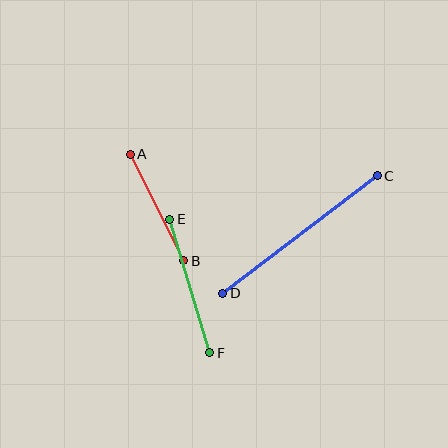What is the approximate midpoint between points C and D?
The midpoint is at approximately (300, 234) pixels.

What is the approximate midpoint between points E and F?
The midpoint is at approximately (190, 286) pixels.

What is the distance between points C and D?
The distance is approximately 194 pixels.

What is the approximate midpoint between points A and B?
The midpoint is at approximately (157, 207) pixels.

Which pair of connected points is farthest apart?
Points C and D are farthest apart.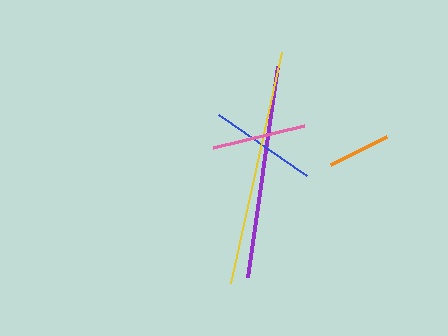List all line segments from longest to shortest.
From longest to shortest: yellow, purple, blue, pink, orange.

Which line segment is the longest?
The yellow line is the longest at approximately 236 pixels.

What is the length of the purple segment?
The purple segment is approximately 213 pixels long.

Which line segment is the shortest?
The orange line is the shortest at approximately 63 pixels.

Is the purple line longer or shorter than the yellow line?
The yellow line is longer than the purple line.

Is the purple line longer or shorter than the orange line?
The purple line is longer than the orange line.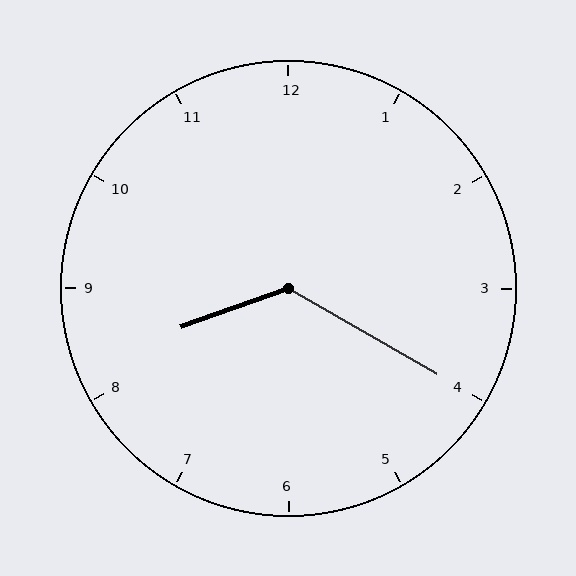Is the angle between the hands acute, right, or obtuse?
It is obtuse.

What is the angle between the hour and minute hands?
Approximately 130 degrees.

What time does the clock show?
8:20.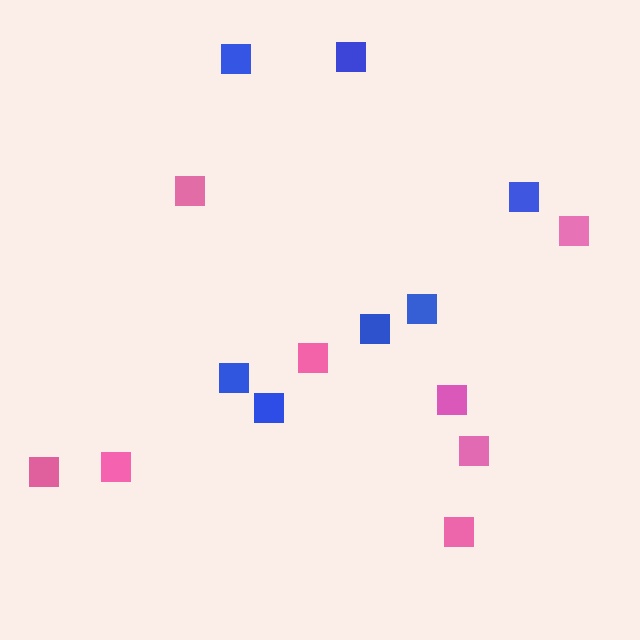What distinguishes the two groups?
There are 2 groups: one group of blue squares (7) and one group of pink squares (8).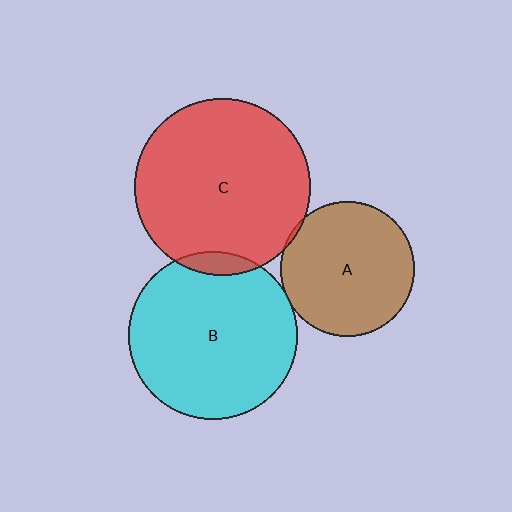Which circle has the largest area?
Circle C (red).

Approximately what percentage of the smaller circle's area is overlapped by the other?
Approximately 5%.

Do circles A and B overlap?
Yes.